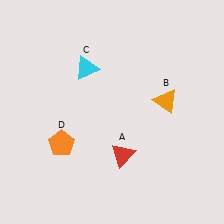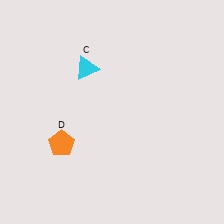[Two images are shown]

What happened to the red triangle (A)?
The red triangle (A) was removed in Image 2. It was in the bottom-right area of Image 1.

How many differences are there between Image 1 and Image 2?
There are 2 differences between the two images.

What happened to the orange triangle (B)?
The orange triangle (B) was removed in Image 2. It was in the top-right area of Image 1.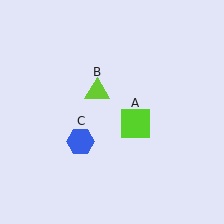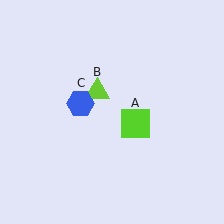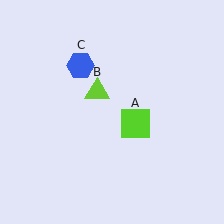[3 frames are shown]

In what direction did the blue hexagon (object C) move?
The blue hexagon (object C) moved up.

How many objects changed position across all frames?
1 object changed position: blue hexagon (object C).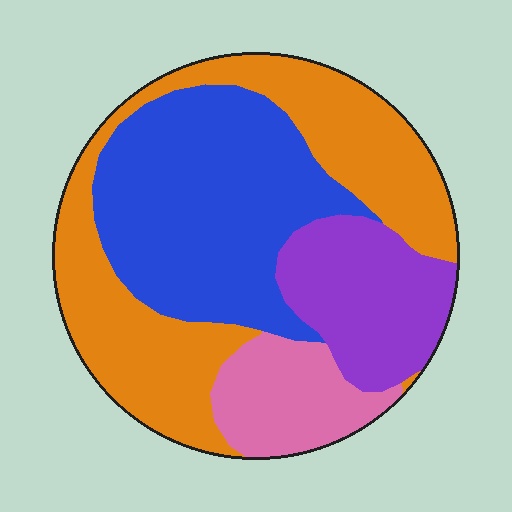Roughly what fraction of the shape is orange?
Orange takes up between a third and a half of the shape.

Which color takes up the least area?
Pink, at roughly 10%.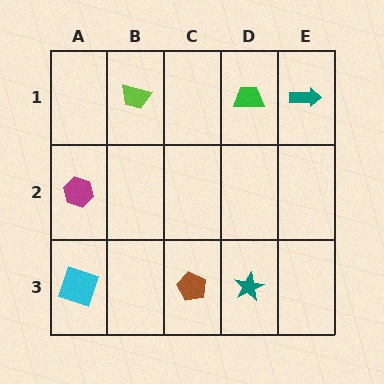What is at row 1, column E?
A teal arrow.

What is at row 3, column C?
A brown pentagon.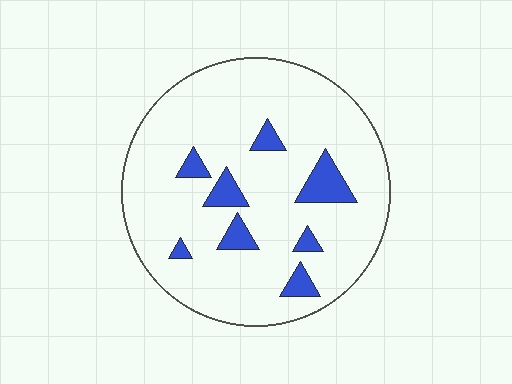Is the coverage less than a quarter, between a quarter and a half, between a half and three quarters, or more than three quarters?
Less than a quarter.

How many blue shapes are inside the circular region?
8.